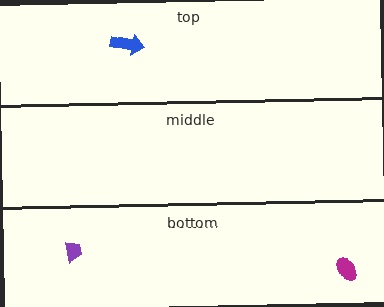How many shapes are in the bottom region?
2.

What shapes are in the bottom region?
The purple trapezoid, the magenta ellipse.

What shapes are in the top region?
The blue arrow.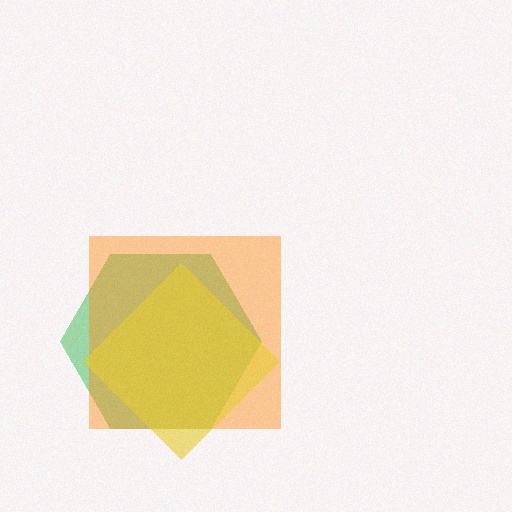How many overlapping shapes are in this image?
There are 3 overlapping shapes in the image.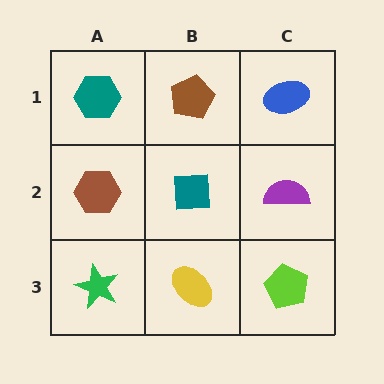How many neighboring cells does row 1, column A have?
2.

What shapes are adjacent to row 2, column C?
A blue ellipse (row 1, column C), a lime pentagon (row 3, column C), a teal square (row 2, column B).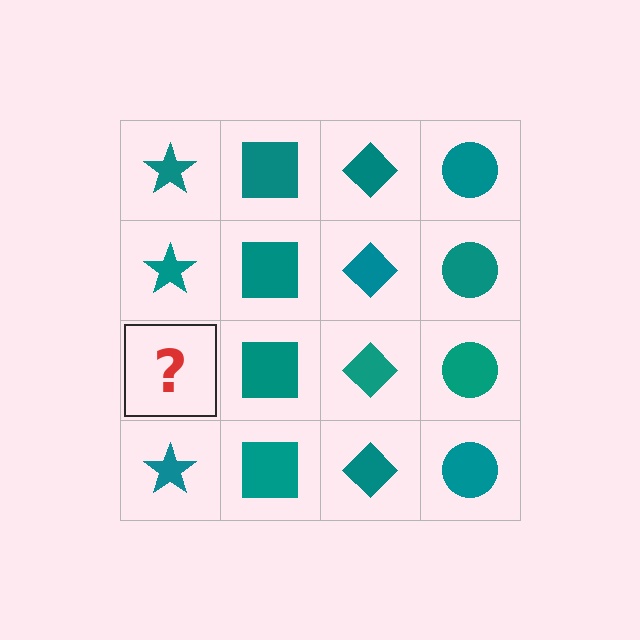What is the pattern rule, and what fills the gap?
The rule is that each column has a consistent shape. The gap should be filled with a teal star.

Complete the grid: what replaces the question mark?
The question mark should be replaced with a teal star.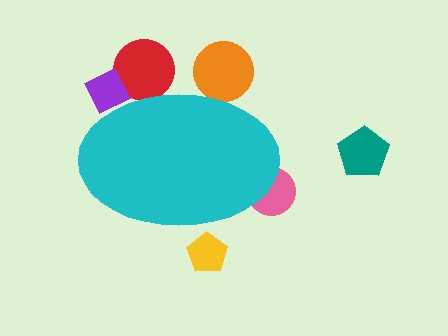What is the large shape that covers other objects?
A cyan ellipse.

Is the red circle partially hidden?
Yes, the red circle is partially hidden behind the cyan ellipse.